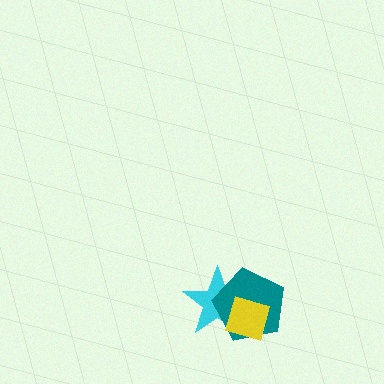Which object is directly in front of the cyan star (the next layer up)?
The teal pentagon is directly in front of the cyan star.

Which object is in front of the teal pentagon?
The yellow diamond is in front of the teal pentagon.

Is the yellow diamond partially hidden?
No, no other shape covers it.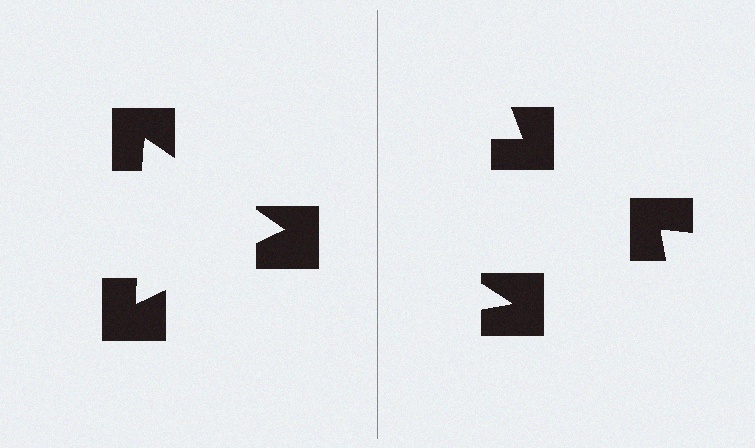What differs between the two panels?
The notched squares are positioned identically on both sides; only the wedge orientations differ. On the left they align to a triangle; on the right they are misaligned.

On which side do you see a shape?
An illusory triangle appears on the left side. On the right side the wedge cuts are rotated, so no coherent shape forms.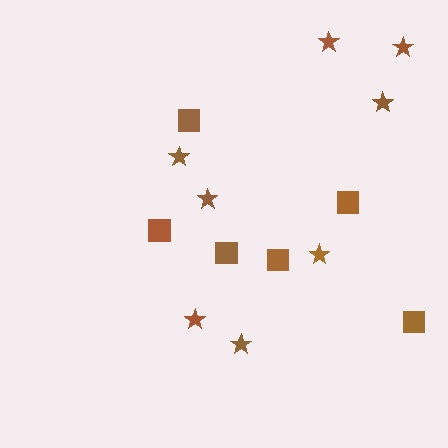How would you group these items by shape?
There are 2 groups: one group of stars (8) and one group of squares (6).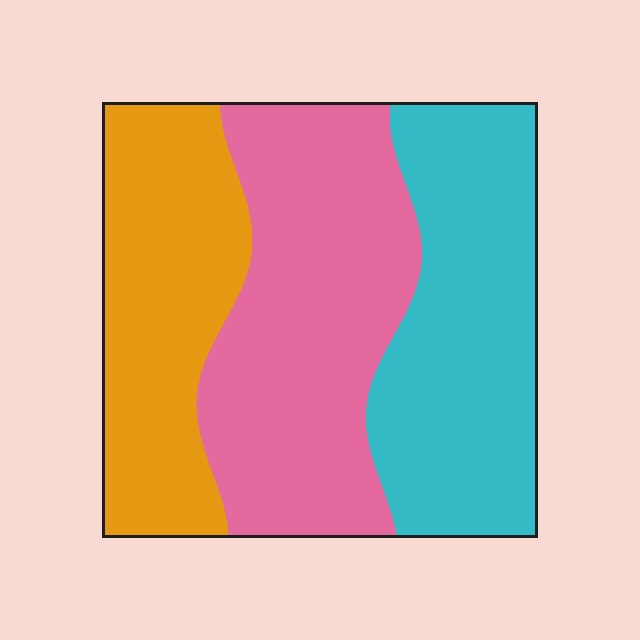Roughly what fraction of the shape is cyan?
Cyan covers roughly 35% of the shape.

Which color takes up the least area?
Orange, at roughly 30%.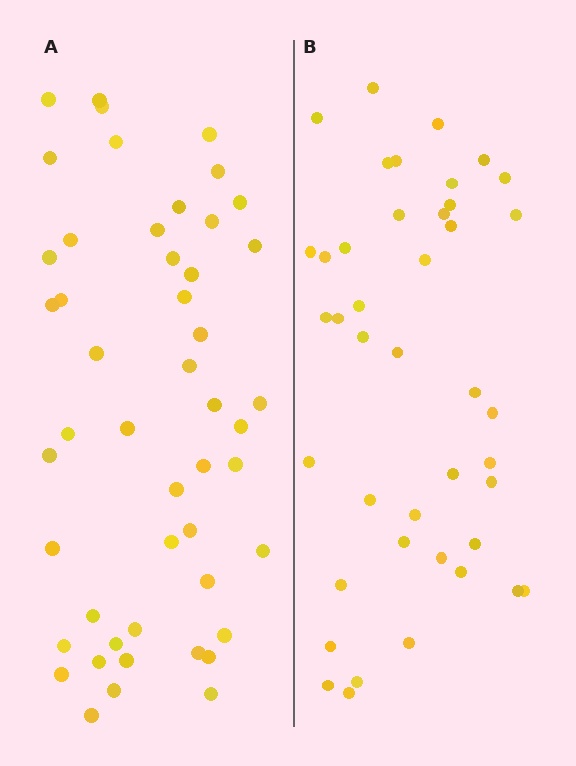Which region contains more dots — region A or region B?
Region A (the left region) has more dots.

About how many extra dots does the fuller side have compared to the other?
Region A has roughly 8 or so more dots than region B.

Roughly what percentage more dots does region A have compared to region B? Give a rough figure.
About 15% more.